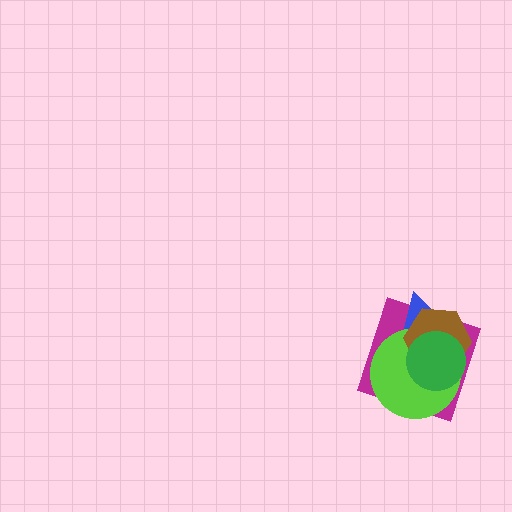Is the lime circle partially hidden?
Yes, it is partially covered by another shape.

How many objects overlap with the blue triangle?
4 objects overlap with the blue triangle.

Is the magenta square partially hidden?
Yes, it is partially covered by another shape.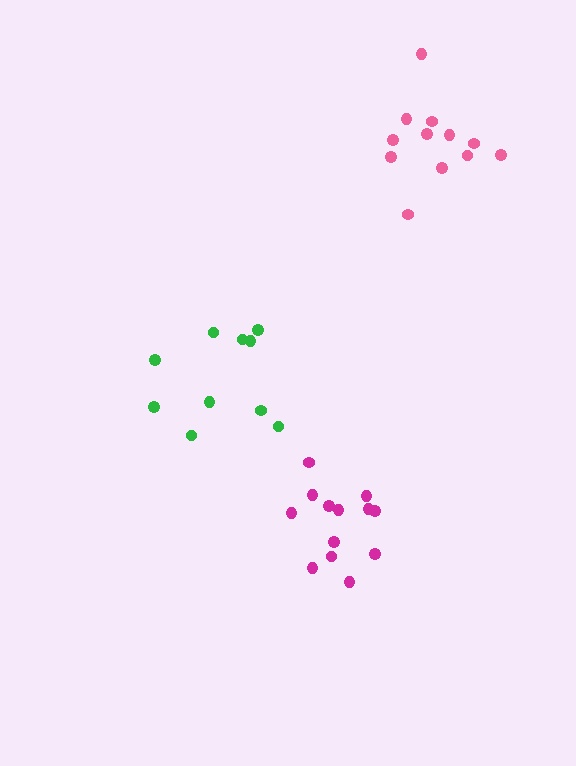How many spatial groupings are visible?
There are 3 spatial groupings.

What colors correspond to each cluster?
The clusters are colored: magenta, pink, green.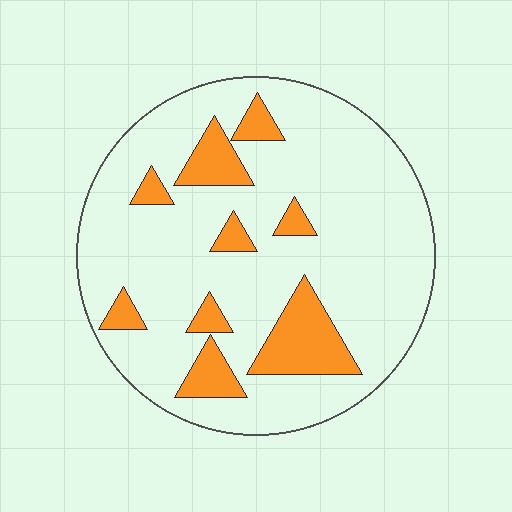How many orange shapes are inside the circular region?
9.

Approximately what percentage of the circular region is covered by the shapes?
Approximately 15%.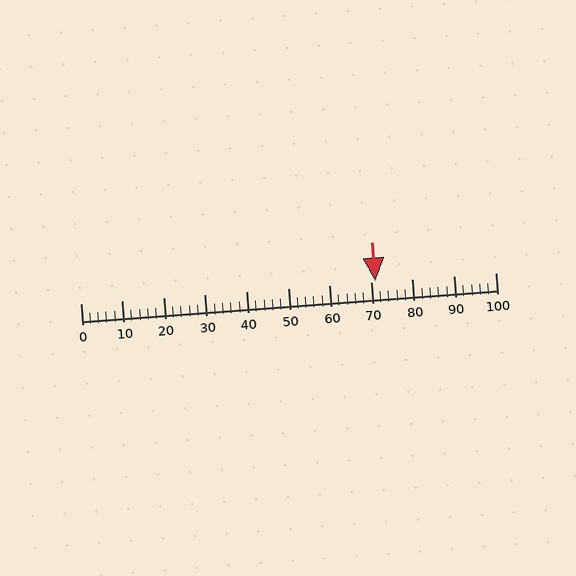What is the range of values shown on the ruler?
The ruler shows values from 0 to 100.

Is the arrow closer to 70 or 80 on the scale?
The arrow is closer to 70.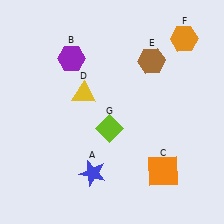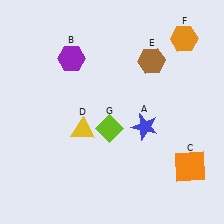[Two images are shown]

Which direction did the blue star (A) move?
The blue star (A) moved right.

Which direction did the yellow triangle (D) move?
The yellow triangle (D) moved down.